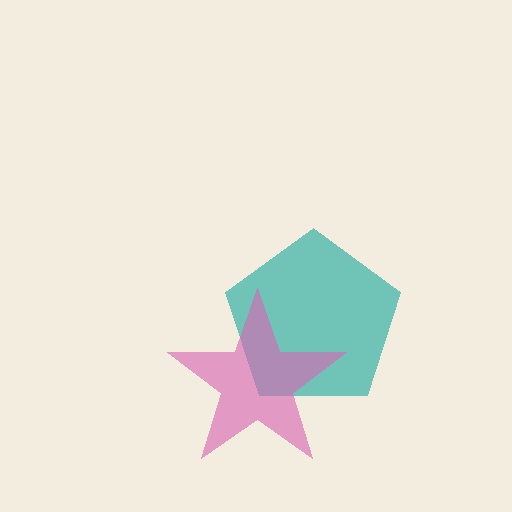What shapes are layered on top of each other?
The layered shapes are: a teal pentagon, a pink star.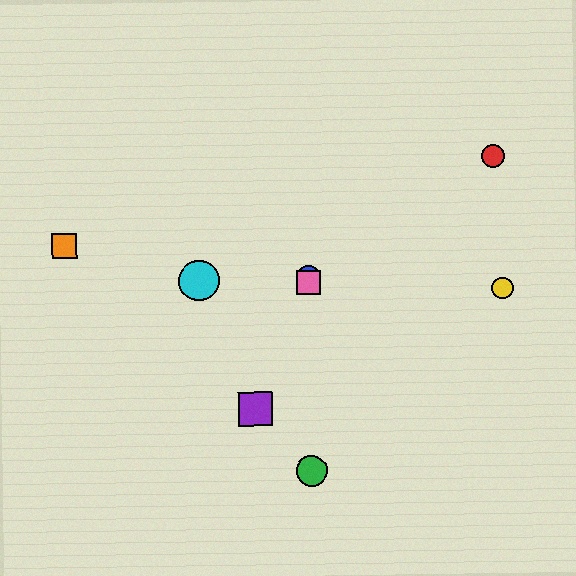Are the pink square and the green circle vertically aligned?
Yes, both are at x≈308.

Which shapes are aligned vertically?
The blue circle, the green circle, the pink square are aligned vertically.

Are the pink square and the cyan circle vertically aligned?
No, the pink square is at x≈308 and the cyan circle is at x≈199.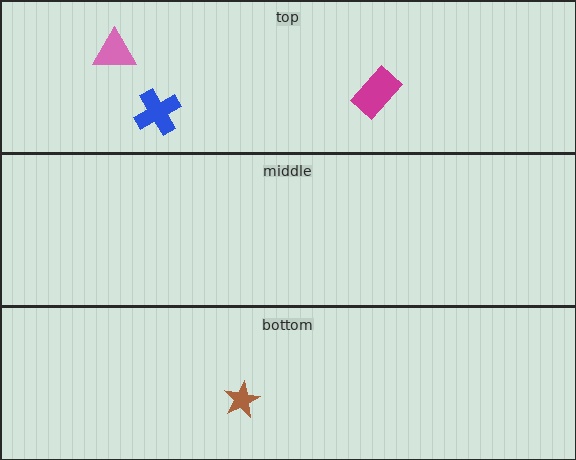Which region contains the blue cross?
The top region.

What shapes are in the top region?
The blue cross, the magenta rectangle, the pink triangle.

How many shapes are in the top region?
3.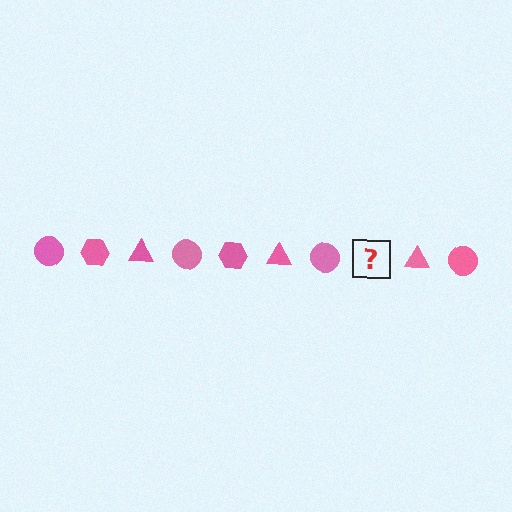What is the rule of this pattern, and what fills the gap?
The rule is that the pattern cycles through circle, hexagon, triangle shapes in pink. The gap should be filled with a pink hexagon.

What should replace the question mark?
The question mark should be replaced with a pink hexagon.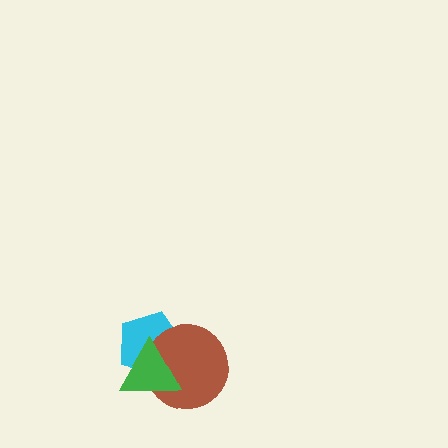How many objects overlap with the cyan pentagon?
2 objects overlap with the cyan pentagon.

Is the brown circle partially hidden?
Yes, it is partially covered by another shape.